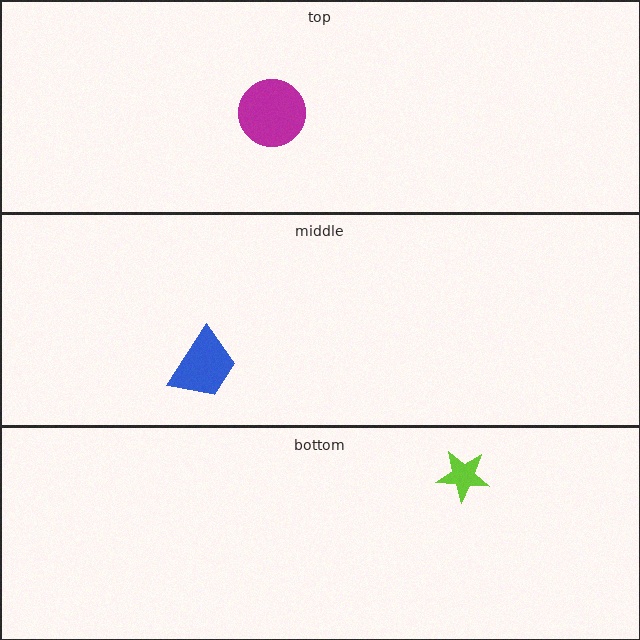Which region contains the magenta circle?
The top region.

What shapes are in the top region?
The magenta circle.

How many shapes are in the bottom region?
1.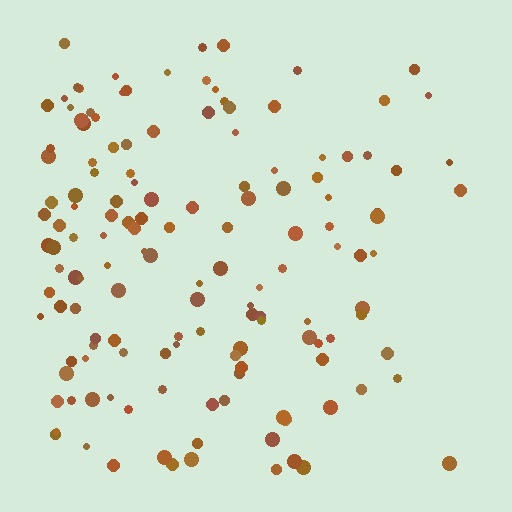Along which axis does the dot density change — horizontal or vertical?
Horizontal.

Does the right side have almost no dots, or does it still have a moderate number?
Still a moderate number, just noticeably fewer than the left.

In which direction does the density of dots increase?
From right to left, with the left side densest.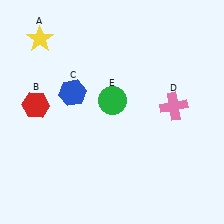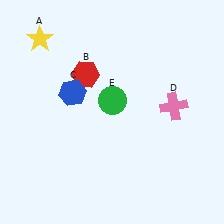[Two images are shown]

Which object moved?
The red hexagon (B) moved right.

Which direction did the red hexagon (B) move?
The red hexagon (B) moved right.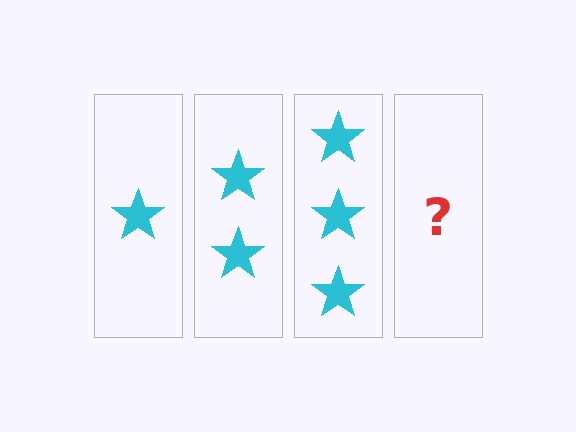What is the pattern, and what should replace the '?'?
The pattern is that each step adds one more star. The '?' should be 4 stars.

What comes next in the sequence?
The next element should be 4 stars.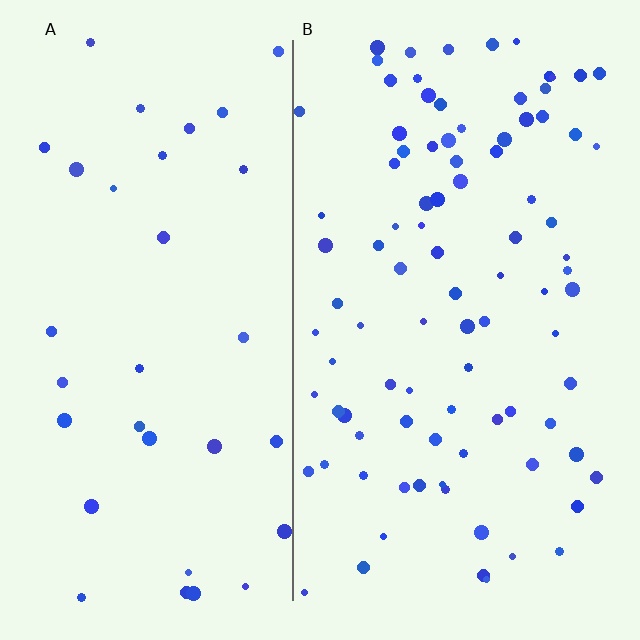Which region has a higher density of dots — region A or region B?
B (the right).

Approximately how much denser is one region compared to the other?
Approximately 2.8× — region B over region A.